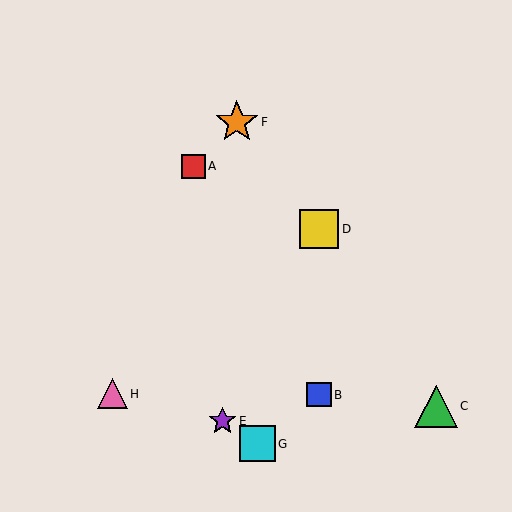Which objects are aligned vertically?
Objects B, D are aligned vertically.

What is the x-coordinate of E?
Object E is at x≈222.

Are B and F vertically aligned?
No, B is at x≈319 and F is at x≈237.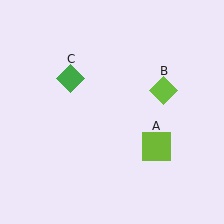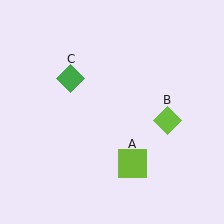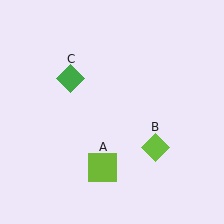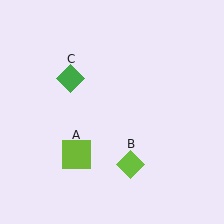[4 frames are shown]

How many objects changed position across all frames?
2 objects changed position: lime square (object A), lime diamond (object B).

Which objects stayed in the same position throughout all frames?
Green diamond (object C) remained stationary.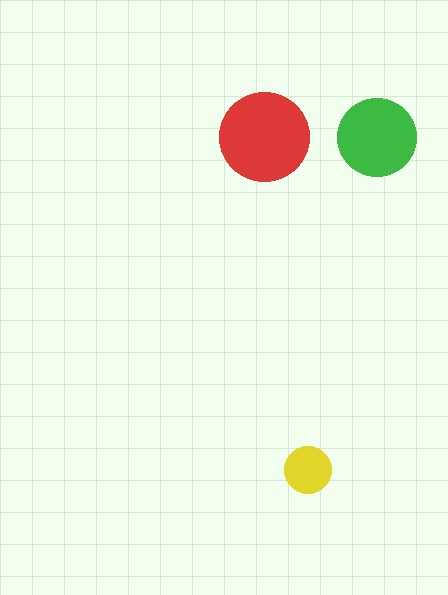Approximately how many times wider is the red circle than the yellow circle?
About 2 times wider.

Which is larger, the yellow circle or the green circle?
The green one.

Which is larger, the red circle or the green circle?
The red one.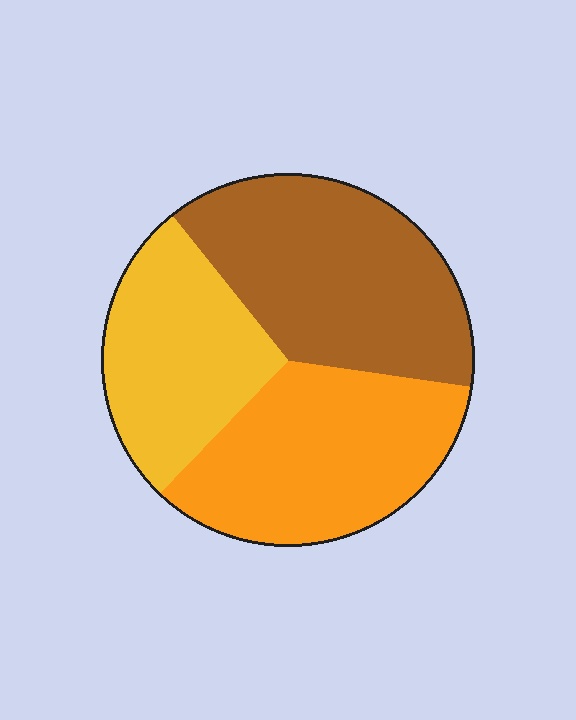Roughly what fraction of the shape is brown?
Brown covers roughly 40% of the shape.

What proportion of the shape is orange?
Orange takes up about one third (1/3) of the shape.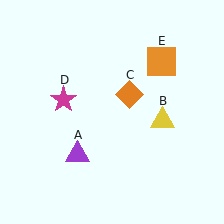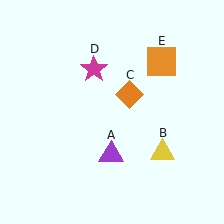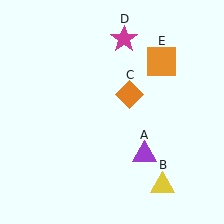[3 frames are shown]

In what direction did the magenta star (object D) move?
The magenta star (object D) moved up and to the right.